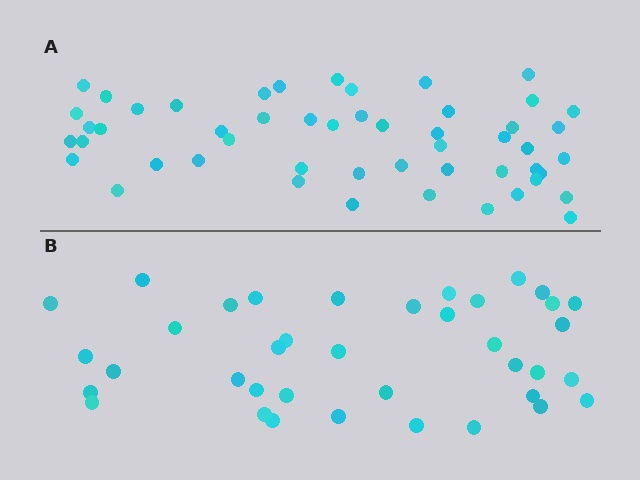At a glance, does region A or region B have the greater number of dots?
Region A (the top region) has more dots.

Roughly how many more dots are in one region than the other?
Region A has approximately 15 more dots than region B.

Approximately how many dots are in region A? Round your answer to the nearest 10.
About 50 dots. (The exact count is 51, which rounds to 50.)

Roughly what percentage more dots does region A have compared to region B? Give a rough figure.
About 35% more.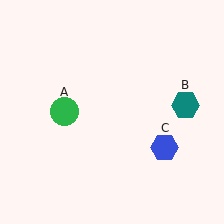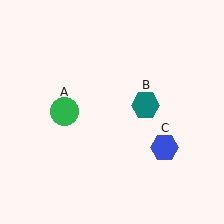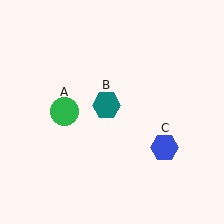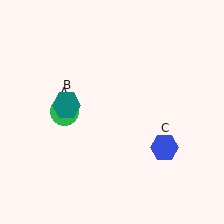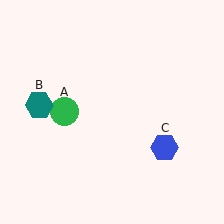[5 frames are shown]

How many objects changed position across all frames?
1 object changed position: teal hexagon (object B).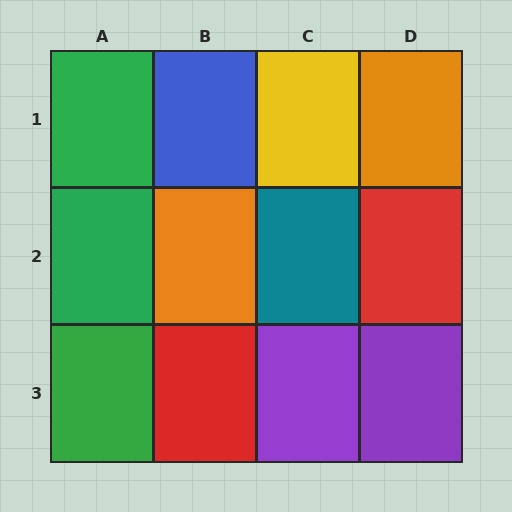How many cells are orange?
2 cells are orange.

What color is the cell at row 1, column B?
Blue.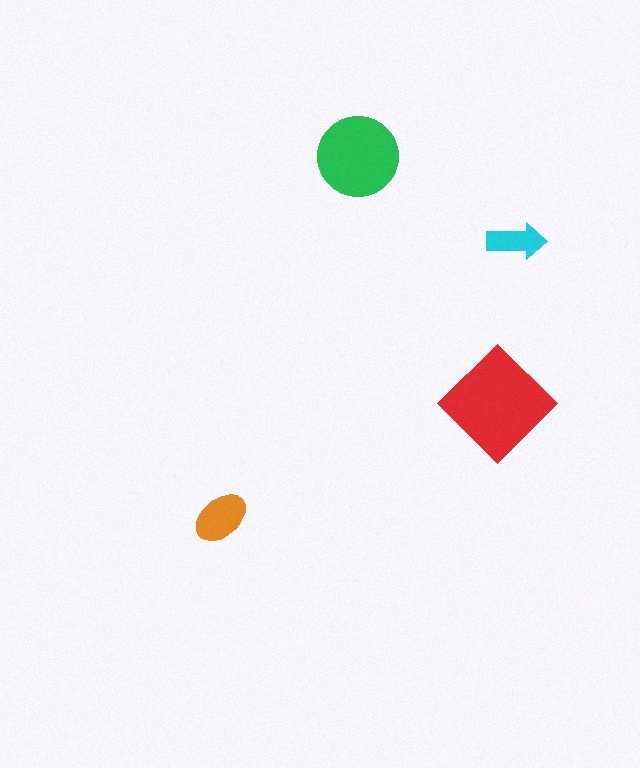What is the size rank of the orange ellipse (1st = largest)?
3rd.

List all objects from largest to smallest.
The red diamond, the green circle, the orange ellipse, the cyan arrow.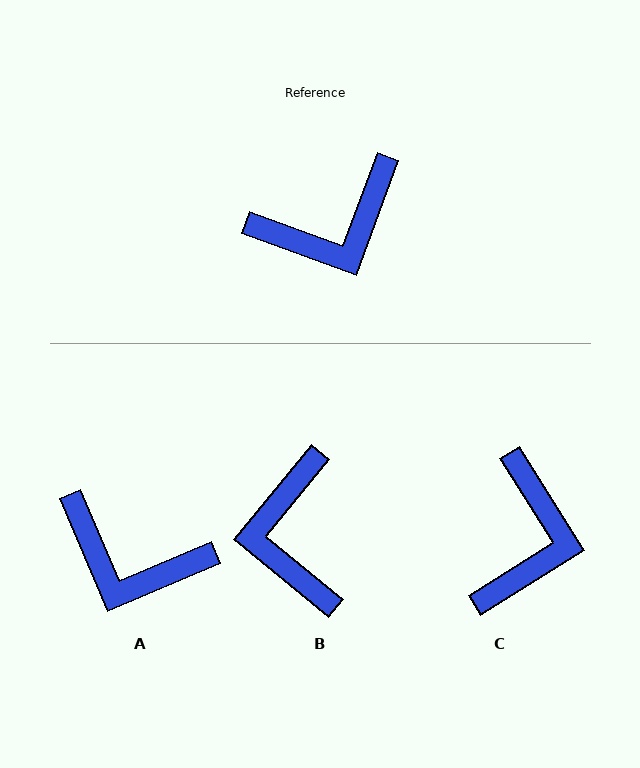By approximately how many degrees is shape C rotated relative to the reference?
Approximately 53 degrees counter-clockwise.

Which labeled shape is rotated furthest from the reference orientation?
B, about 109 degrees away.